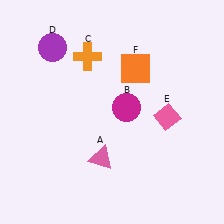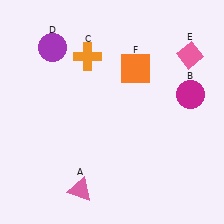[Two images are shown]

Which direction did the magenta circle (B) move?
The magenta circle (B) moved right.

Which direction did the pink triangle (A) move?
The pink triangle (A) moved down.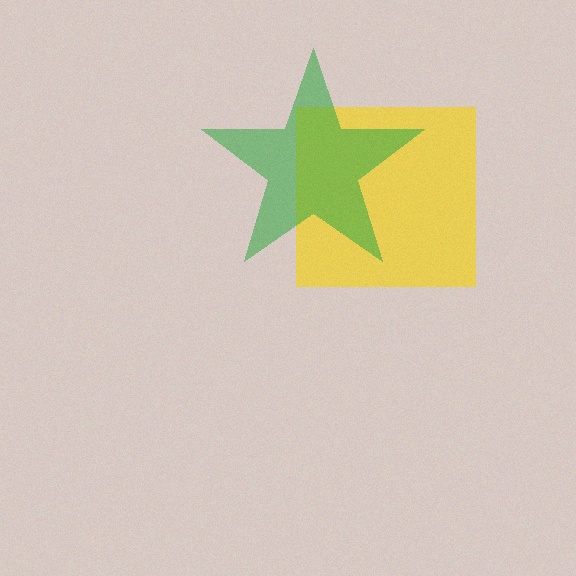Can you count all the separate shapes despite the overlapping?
Yes, there are 2 separate shapes.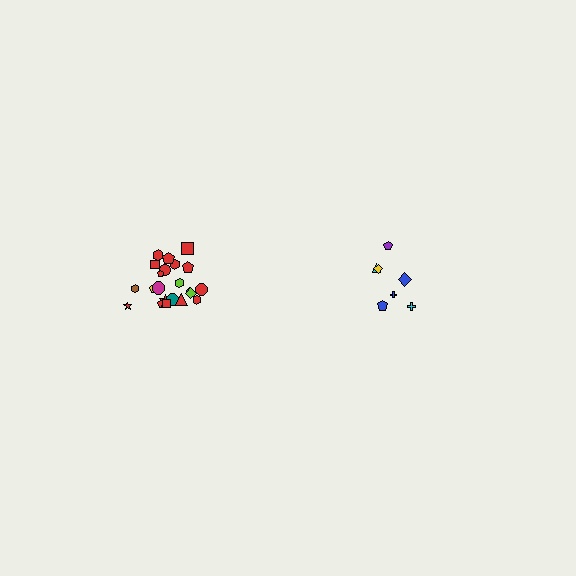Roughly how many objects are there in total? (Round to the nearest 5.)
Roughly 30 objects in total.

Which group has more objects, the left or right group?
The left group.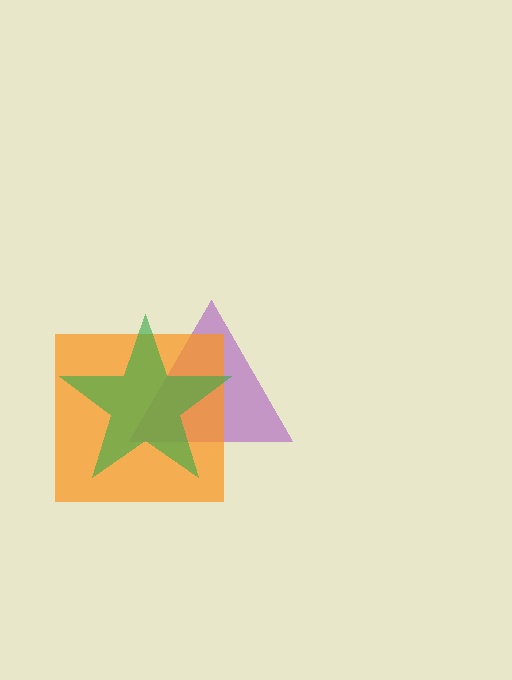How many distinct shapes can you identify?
There are 3 distinct shapes: a purple triangle, an orange square, a green star.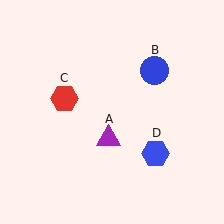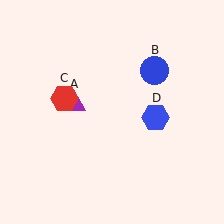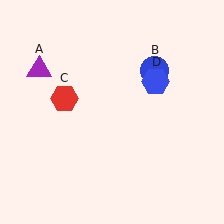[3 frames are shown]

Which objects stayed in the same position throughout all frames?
Blue circle (object B) and red hexagon (object C) remained stationary.